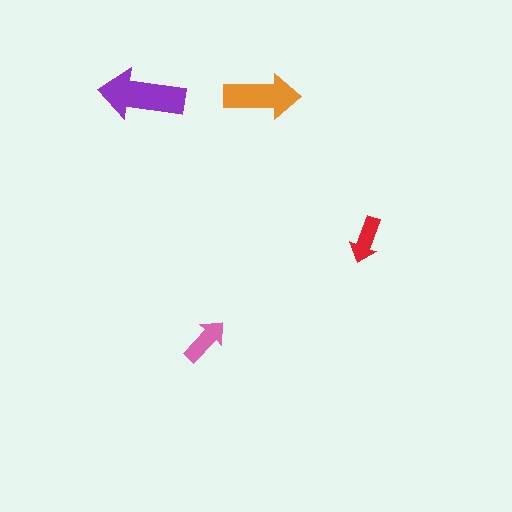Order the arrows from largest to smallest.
the purple one, the orange one, the pink one, the red one.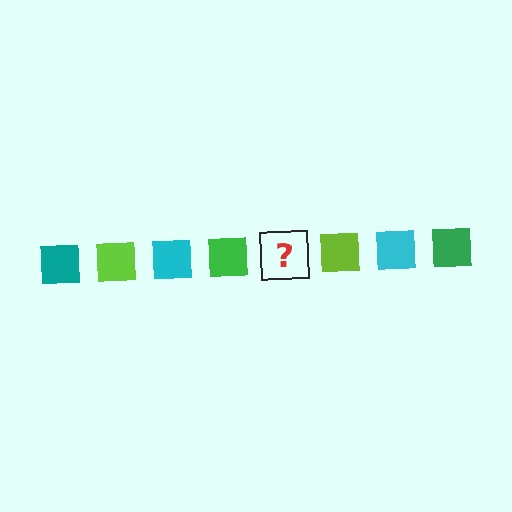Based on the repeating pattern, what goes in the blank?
The blank should be a teal square.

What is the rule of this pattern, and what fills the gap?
The rule is that the pattern cycles through teal, lime, cyan, green squares. The gap should be filled with a teal square.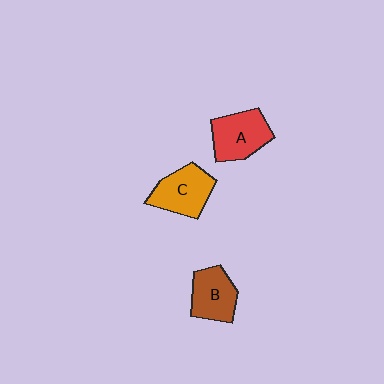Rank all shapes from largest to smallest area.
From largest to smallest: A (red), C (orange), B (brown).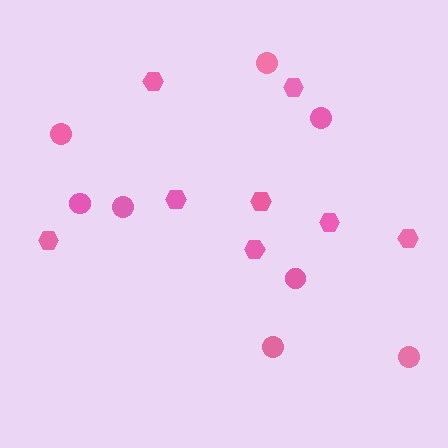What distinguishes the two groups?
There are 2 groups: one group of circles (8) and one group of hexagons (8).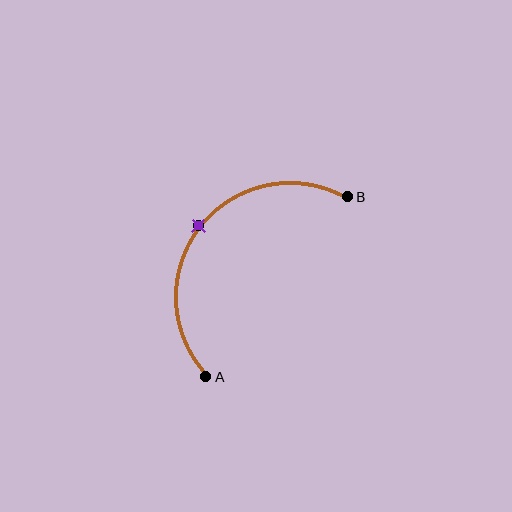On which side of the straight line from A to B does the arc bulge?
The arc bulges above and to the left of the straight line connecting A and B.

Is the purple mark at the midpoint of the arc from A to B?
Yes. The purple mark lies on the arc at equal arc-length from both A and B — it is the arc midpoint.